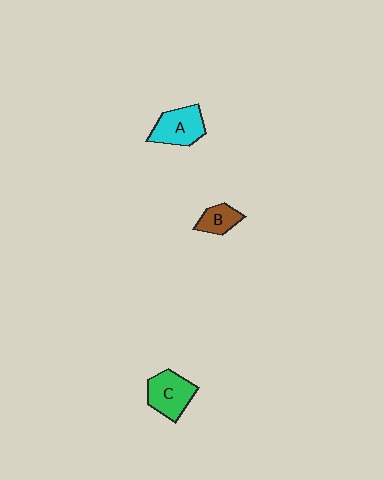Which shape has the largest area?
Shape C (green).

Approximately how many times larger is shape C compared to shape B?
Approximately 1.7 times.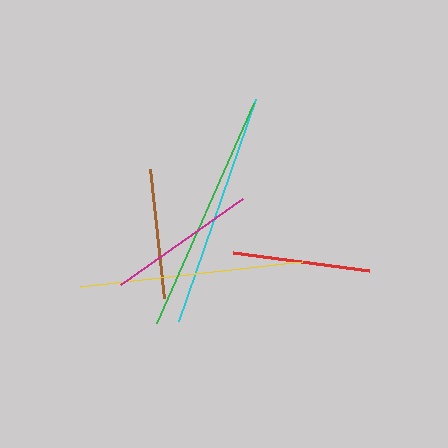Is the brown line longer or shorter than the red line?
The red line is longer than the brown line.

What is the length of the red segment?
The red segment is approximately 137 pixels long.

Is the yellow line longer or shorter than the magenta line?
The yellow line is longer than the magenta line.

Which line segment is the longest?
The green line is the longest at approximately 241 pixels.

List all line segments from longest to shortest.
From longest to shortest: green, cyan, yellow, magenta, red, brown.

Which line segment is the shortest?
The brown line is the shortest at approximately 130 pixels.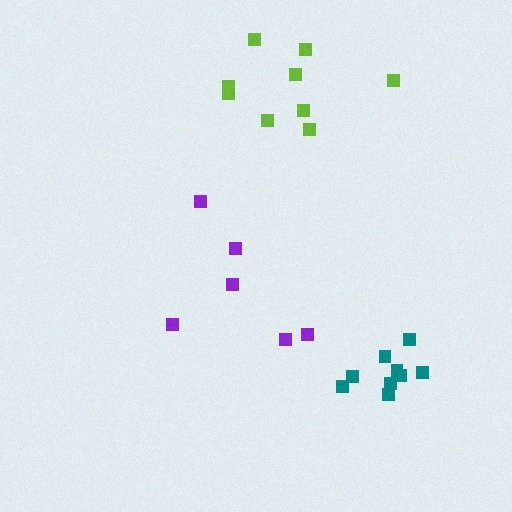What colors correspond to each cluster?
The clusters are colored: purple, lime, teal.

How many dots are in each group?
Group 1: 6 dots, Group 2: 9 dots, Group 3: 9 dots (24 total).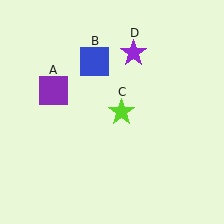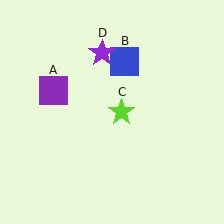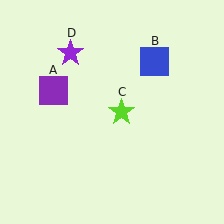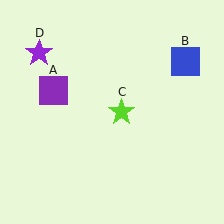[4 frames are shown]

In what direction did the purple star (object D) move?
The purple star (object D) moved left.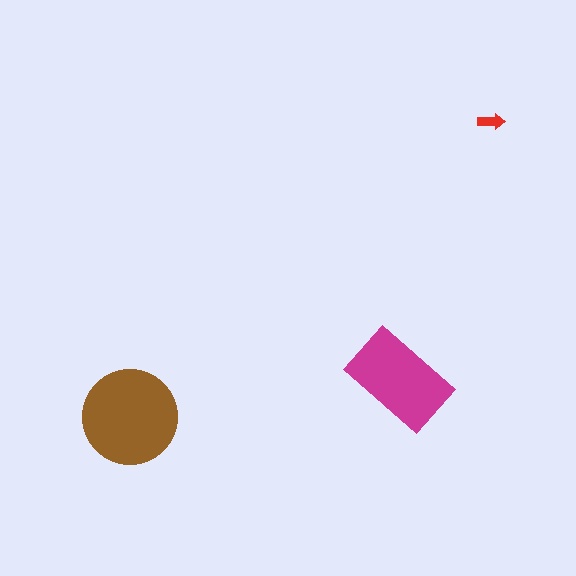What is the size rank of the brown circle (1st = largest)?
1st.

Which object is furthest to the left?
The brown circle is leftmost.